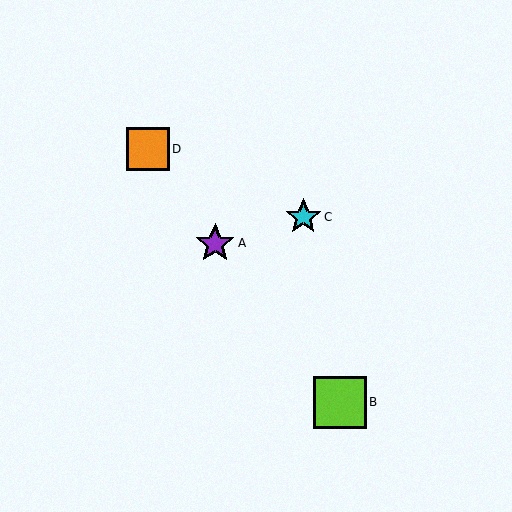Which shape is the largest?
The lime square (labeled B) is the largest.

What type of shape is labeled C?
Shape C is a cyan star.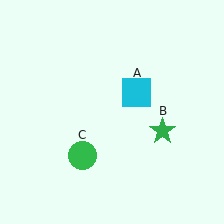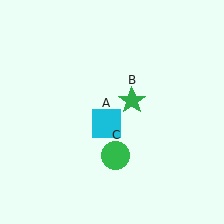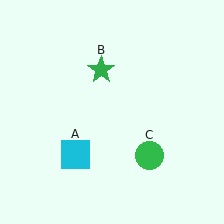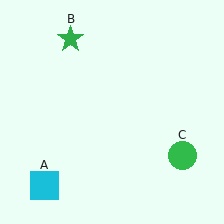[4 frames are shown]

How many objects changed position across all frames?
3 objects changed position: cyan square (object A), green star (object B), green circle (object C).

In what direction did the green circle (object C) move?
The green circle (object C) moved right.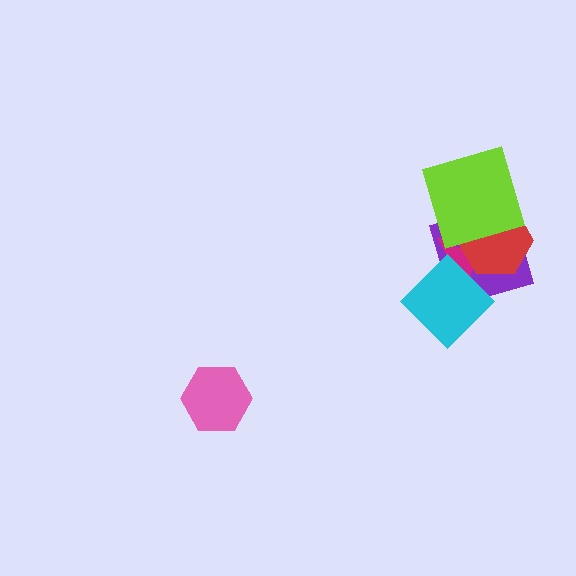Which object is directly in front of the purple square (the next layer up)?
The magenta star is directly in front of the purple square.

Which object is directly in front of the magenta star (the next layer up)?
The cyan diamond is directly in front of the magenta star.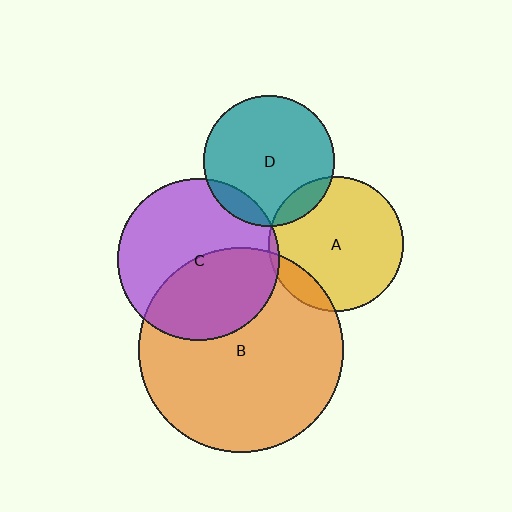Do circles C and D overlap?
Yes.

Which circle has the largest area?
Circle B (orange).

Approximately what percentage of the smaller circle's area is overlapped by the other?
Approximately 10%.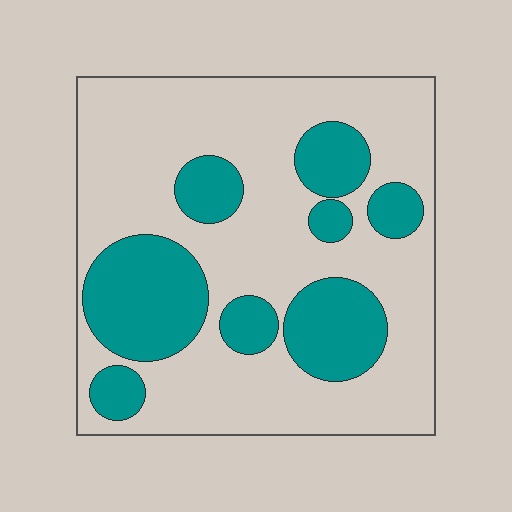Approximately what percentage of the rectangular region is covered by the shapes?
Approximately 30%.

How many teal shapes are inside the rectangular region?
8.